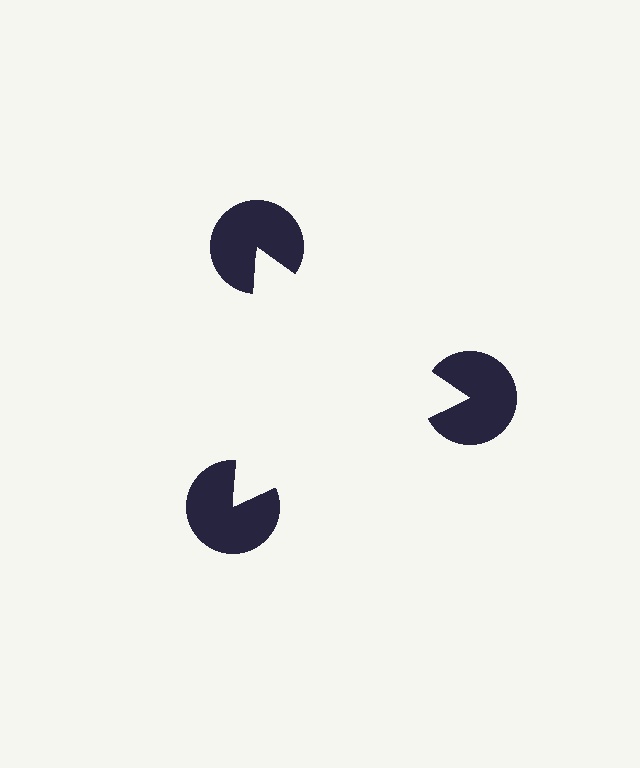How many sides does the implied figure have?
3 sides.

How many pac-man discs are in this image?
There are 3 — one at each vertex of the illusory triangle.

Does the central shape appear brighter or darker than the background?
It typically appears slightly brighter than the background, even though no actual brightness change is drawn.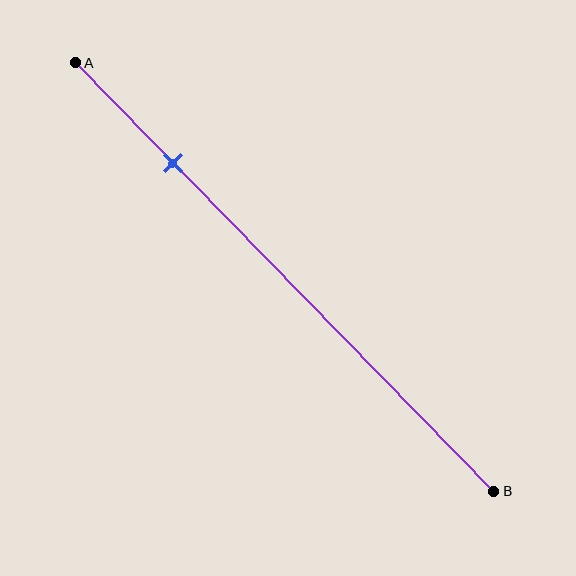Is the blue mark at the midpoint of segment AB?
No, the mark is at about 25% from A, not at the 50% midpoint.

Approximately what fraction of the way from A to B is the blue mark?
The blue mark is approximately 25% of the way from A to B.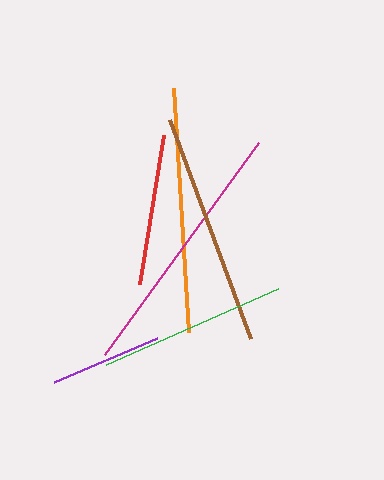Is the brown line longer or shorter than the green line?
The brown line is longer than the green line.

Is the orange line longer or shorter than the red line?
The orange line is longer than the red line.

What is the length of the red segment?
The red segment is approximately 151 pixels long.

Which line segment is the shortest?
The purple line is the shortest at approximately 112 pixels.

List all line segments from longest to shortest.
From longest to shortest: magenta, orange, brown, green, red, purple.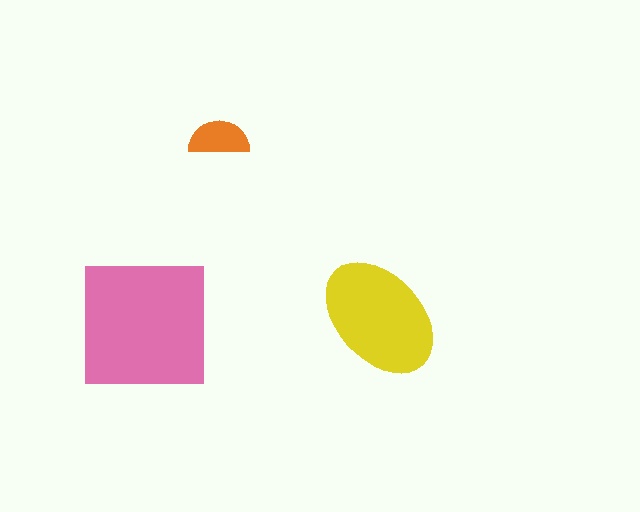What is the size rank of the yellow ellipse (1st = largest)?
2nd.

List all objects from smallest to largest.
The orange semicircle, the yellow ellipse, the pink square.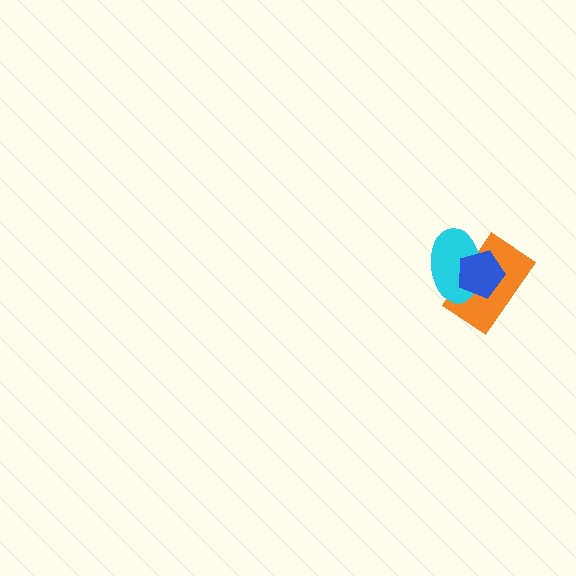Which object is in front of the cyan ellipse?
The blue pentagon is in front of the cyan ellipse.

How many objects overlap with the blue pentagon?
2 objects overlap with the blue pentagon.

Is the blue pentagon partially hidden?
No, no other shape covers it.